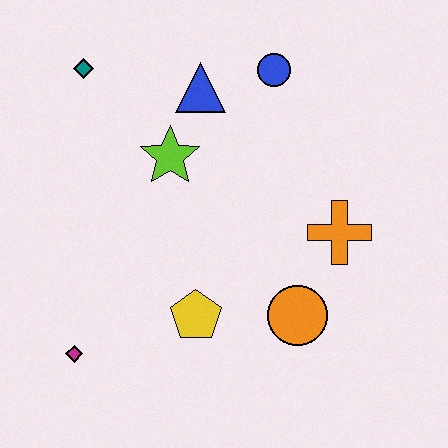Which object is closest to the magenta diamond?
The yellow pentagon is closest to the magenta diamond.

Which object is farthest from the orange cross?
The teal diamond is farthest from the orange cross.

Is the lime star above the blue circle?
No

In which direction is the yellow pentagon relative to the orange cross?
The yellow pentagon is to the left of the orange cross.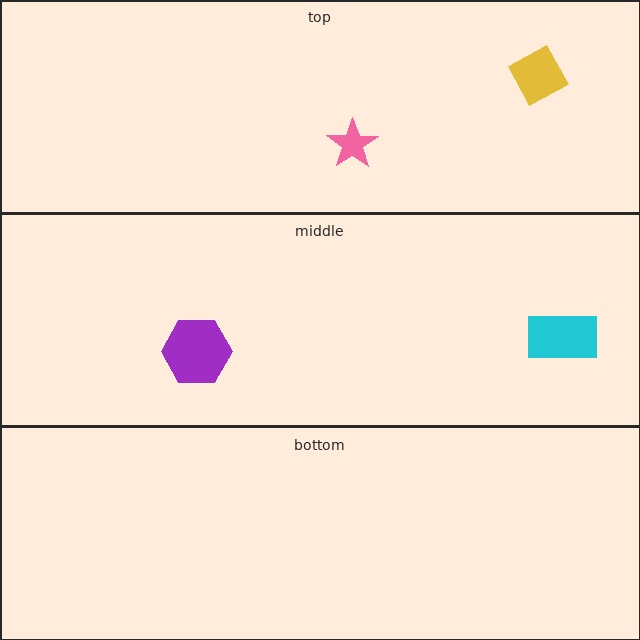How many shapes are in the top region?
2.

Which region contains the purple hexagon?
The middle region.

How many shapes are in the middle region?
2.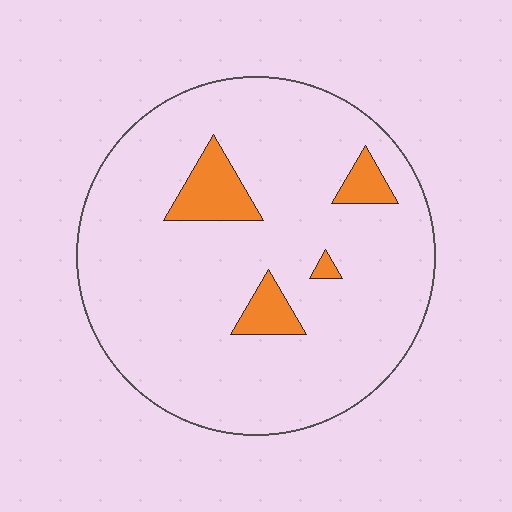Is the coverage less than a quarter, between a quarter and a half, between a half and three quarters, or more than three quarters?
Less than a quarter.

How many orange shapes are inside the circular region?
4.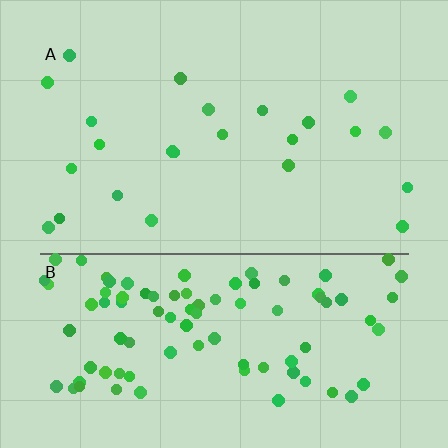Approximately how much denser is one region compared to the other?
Approximately 4.0× — region B over region A.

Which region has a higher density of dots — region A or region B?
B (the bottom).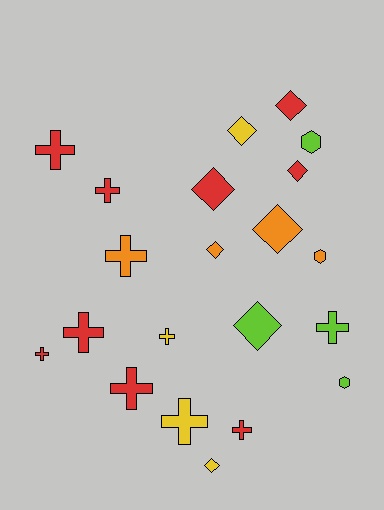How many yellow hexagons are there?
There are no yellow hexagons.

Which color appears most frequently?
Red, with 9 objects.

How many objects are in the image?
There are 21 objects.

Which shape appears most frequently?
Cross, with 10 objects.